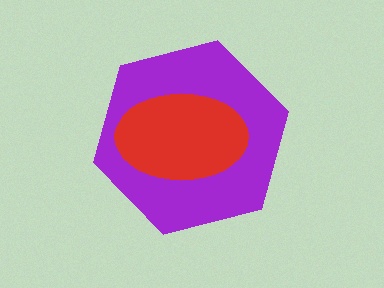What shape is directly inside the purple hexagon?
The red ellipse.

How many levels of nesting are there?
2.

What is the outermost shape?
The purple hexagon.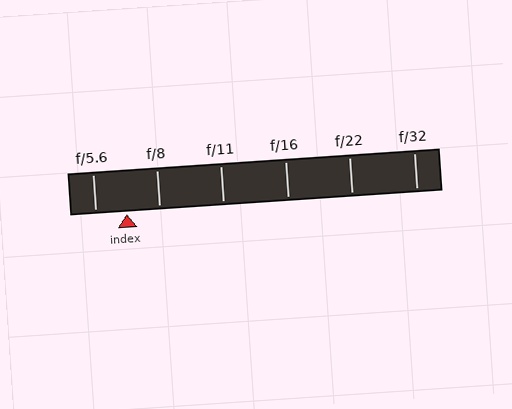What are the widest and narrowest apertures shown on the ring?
The widest aperture shown is f/5.6 and the narrowest is f/32.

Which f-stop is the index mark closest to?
The index mark is closest to f/5.6.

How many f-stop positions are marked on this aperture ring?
There are 6 f-stop positions marked.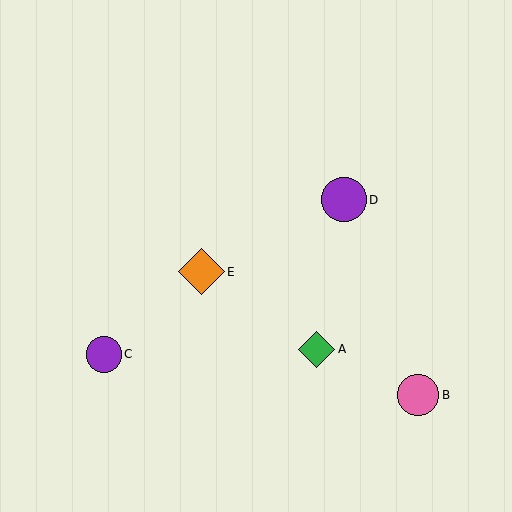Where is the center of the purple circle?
The center of the purple circle is at (104, 354).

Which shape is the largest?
The orange diamond (labeled E) is the largest.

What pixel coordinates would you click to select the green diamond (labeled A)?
Click at (317, 349) to select the green diamond A.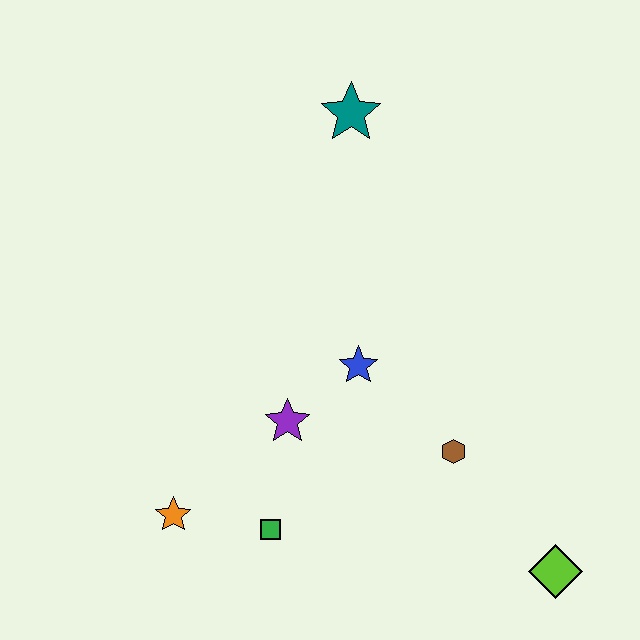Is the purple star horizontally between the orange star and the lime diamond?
Yes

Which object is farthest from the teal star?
The lime diamond is farthest from the teal star.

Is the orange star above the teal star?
No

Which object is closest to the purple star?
The blue star is closest to the purple star.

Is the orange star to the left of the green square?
Yes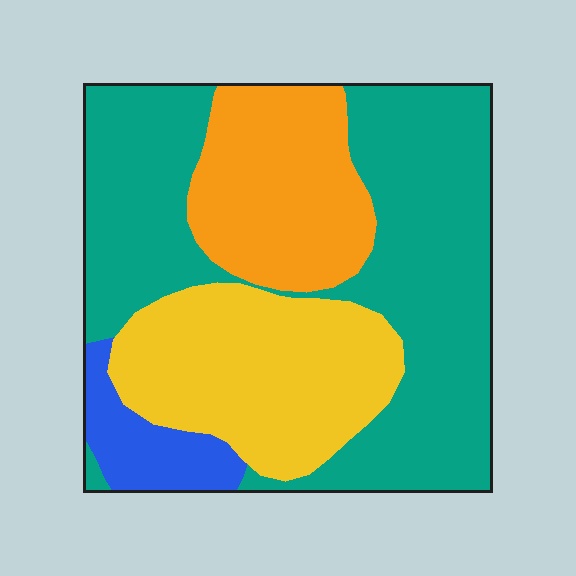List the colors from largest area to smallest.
From largest to smallest: teal, yellow, orange, blue.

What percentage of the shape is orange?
Orange covers about 20% of the shape.